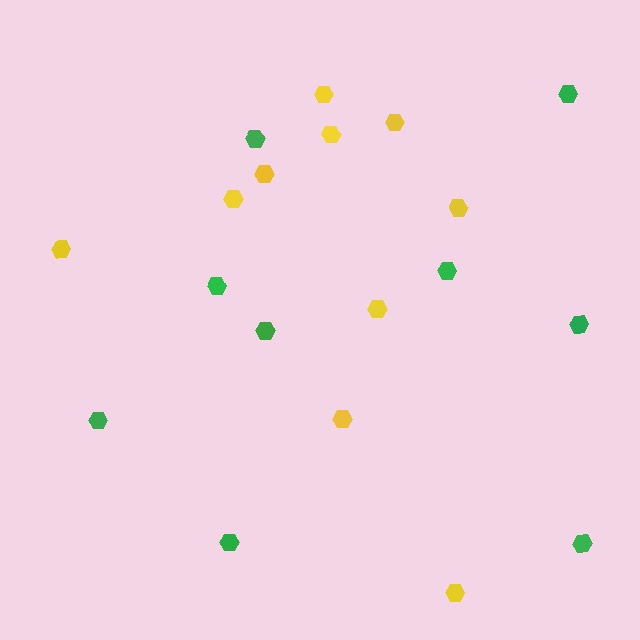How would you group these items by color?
There are 2 groups: one group of green hexagons (9) and one group of yellow hexagons (10).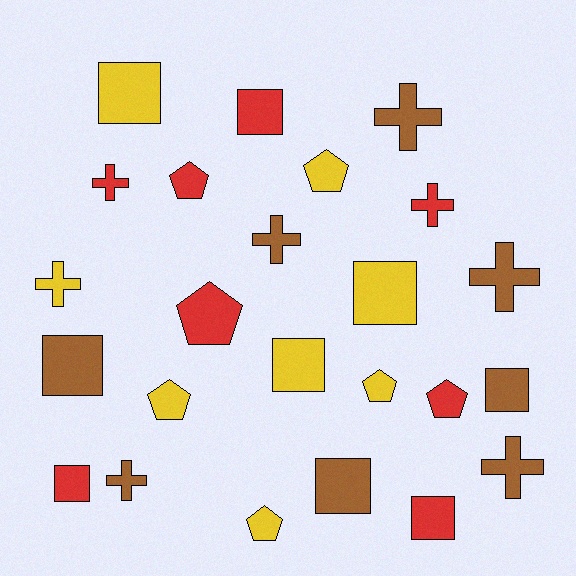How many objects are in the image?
There are 24 objects.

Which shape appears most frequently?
Square, with 9 objects.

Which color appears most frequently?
Yellow, with 8 objects.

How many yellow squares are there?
There are 3 yellow squares.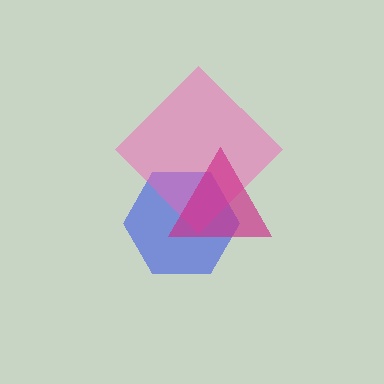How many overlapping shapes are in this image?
There are 3 overlapping shapes in the image.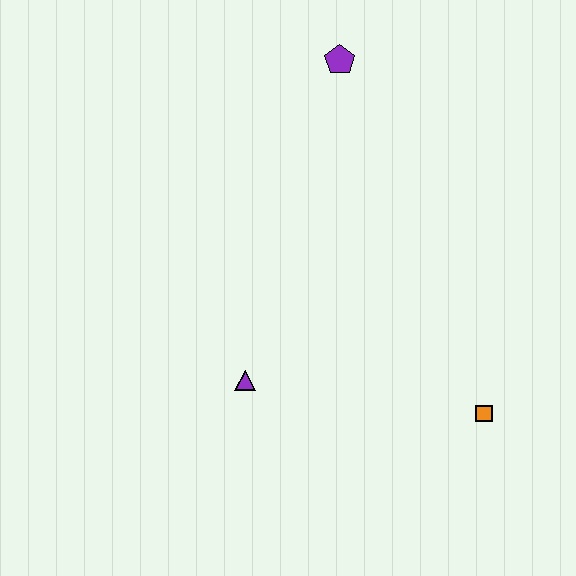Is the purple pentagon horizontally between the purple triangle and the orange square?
Yes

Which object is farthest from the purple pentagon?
The orange square is farthest from the purple pentagon.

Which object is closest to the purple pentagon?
The purple triangle is closest to the purple pentagon.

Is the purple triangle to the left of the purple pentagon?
Yes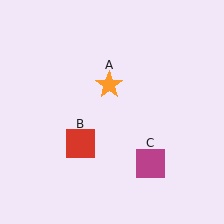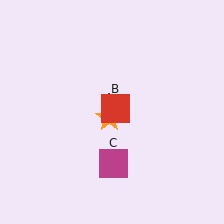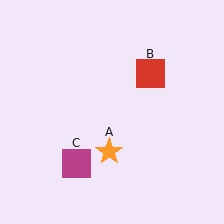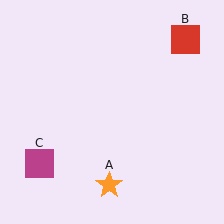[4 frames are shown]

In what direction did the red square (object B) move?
The red square (object B) moved up and to the right.